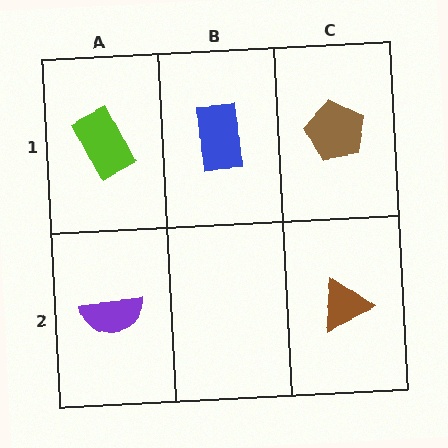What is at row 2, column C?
A brown triangle.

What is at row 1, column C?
A brown pentagon.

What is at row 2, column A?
A purple semicircle.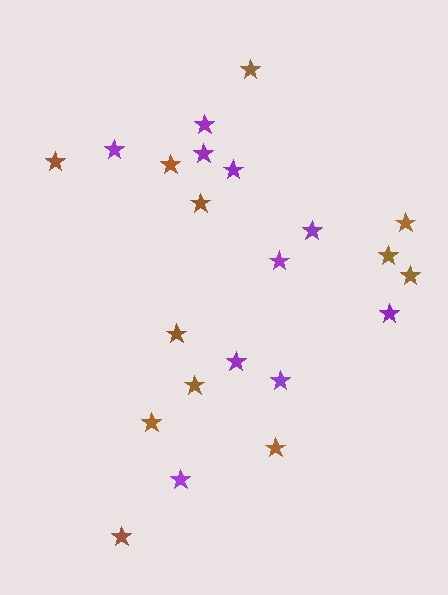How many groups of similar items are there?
There are 2 groups: one group of brown stars (12) and one group of purple stars (10).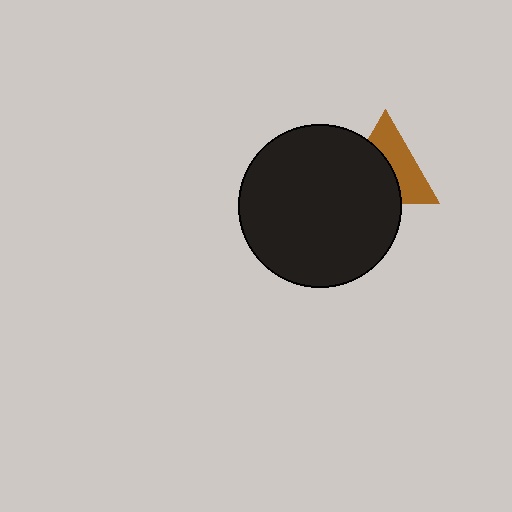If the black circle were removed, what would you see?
You would see the complete brown triangle.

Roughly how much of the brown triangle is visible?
About half of it is visible (roughly 48%).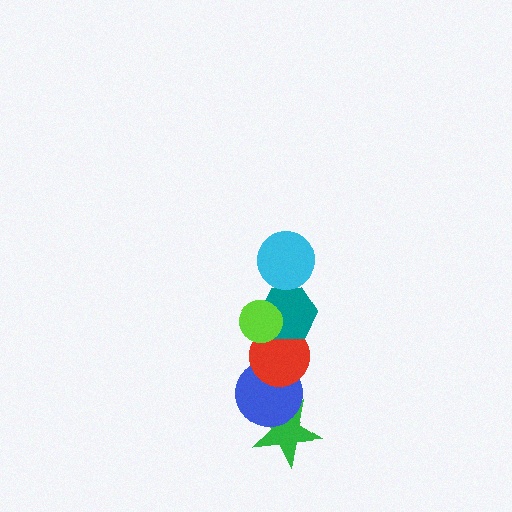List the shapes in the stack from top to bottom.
From top to bottom: the cyan circle, the lime circle, the teal hexagon, the red circle, the blue circle, the green star.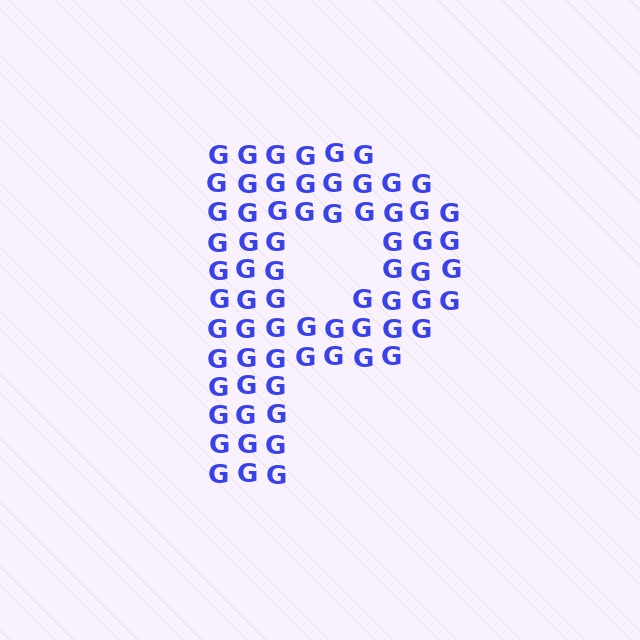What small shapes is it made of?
It is made of small letter G's.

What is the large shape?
The large shape is the letter P.